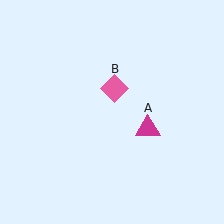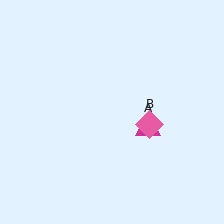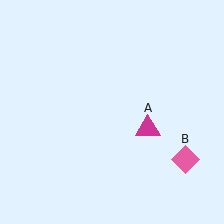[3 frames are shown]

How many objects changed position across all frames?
1 object changed position: pink diamond (object B).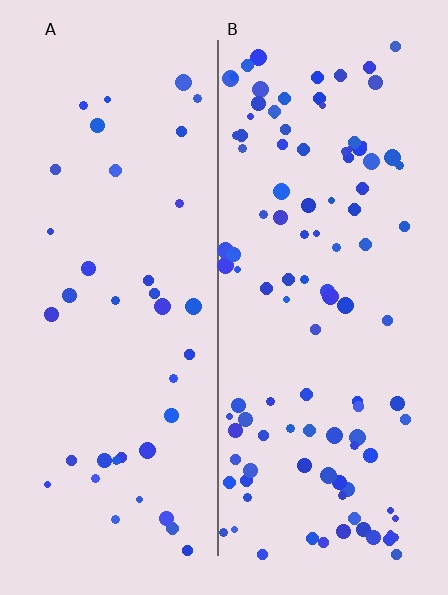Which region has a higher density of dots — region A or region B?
B (the right).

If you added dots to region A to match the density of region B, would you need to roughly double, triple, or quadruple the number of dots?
Approximately triple.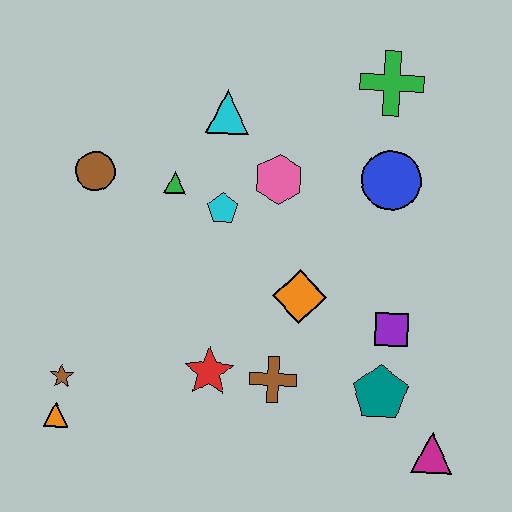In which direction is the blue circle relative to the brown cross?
The blue circle is above the brown cross.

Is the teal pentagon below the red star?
Yes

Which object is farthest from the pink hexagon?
The orange triangle is farthest from the pink hexagon.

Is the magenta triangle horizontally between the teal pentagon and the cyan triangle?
No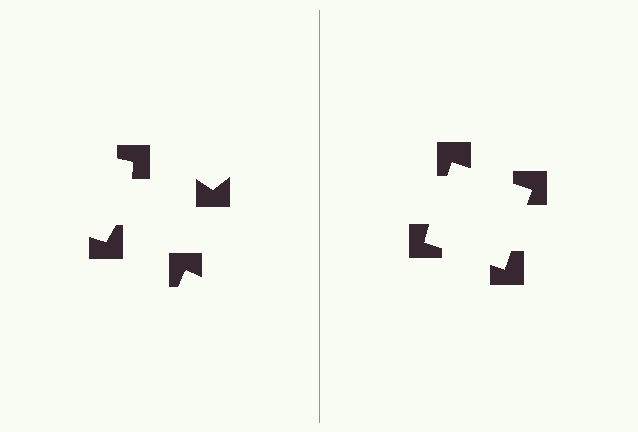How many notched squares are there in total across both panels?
8 — 4 on each side.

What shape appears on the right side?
An illusory square.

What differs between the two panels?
The notched squares are positioned identically on both sides; only the wedge orientations differ. On the right they align to a square; on the left they are misaligned.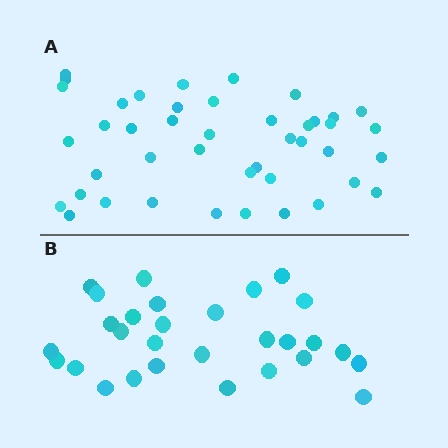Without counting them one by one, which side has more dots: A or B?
Region A (the top region) has more dots.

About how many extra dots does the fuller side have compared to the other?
Region A has approximately 15 more dots than region B.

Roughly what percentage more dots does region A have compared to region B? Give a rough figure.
About 50% more.